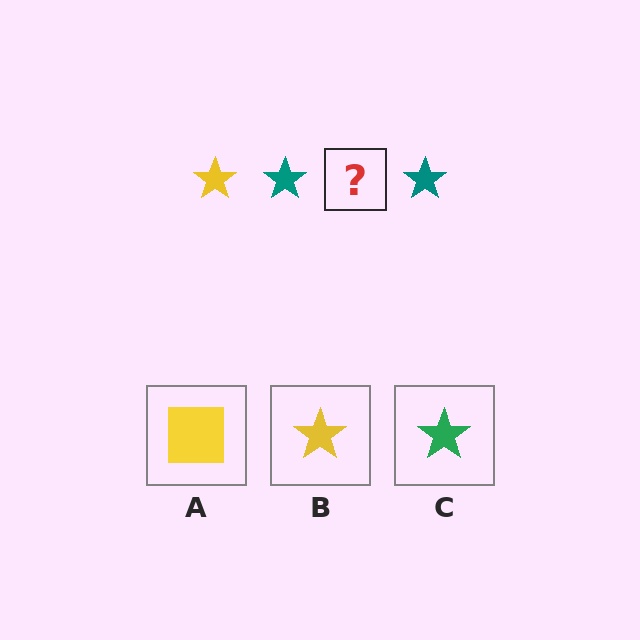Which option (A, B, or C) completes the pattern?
B.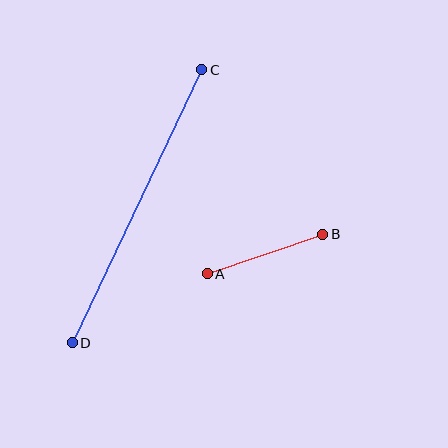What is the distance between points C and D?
The distance is approximately 302 pixels.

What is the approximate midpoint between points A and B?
The midpoint is at approximately (265, 254) pixels.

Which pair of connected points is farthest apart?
Points C and D are farthest apart.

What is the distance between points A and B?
The distance is approximately 122 pixels.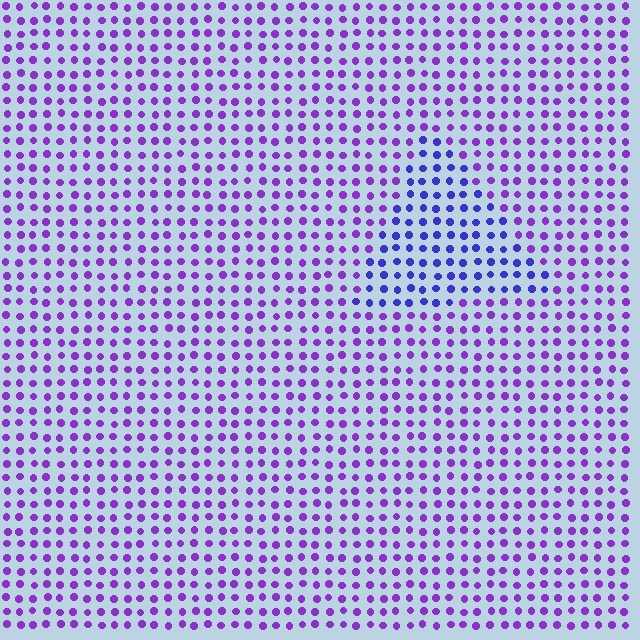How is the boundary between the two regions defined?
The boundary is defined purely by a slight shift in hue (about 32 degrees). Spacing, size, and orientation are identical on both sides.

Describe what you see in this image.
The image is filled with small purple elements in a uniform arrangement. A triangle-shaped region is visible where the elements are tinted to a slightly different hue, forming a subtle color boundary.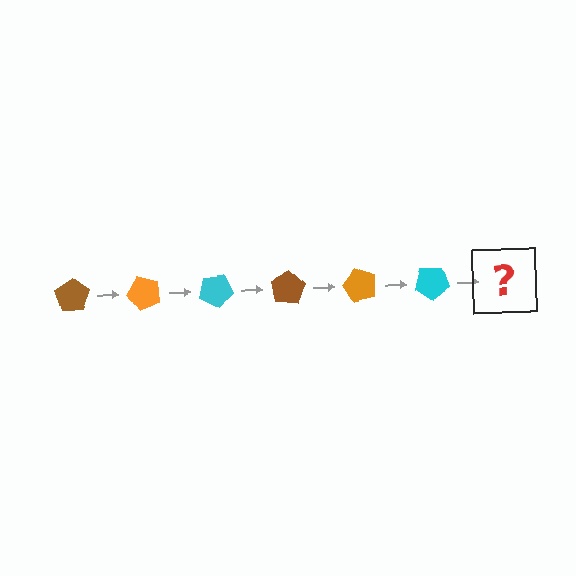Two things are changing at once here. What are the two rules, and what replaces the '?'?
The two rules are that it rotates 50 degrees each step and the color cycles through brown, orange, and cyan. The '?' should be a brown pentagon, rotated 300 degrees from the start.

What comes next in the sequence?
The next element should be a brown pentagon, rotated 300 degrees from the start.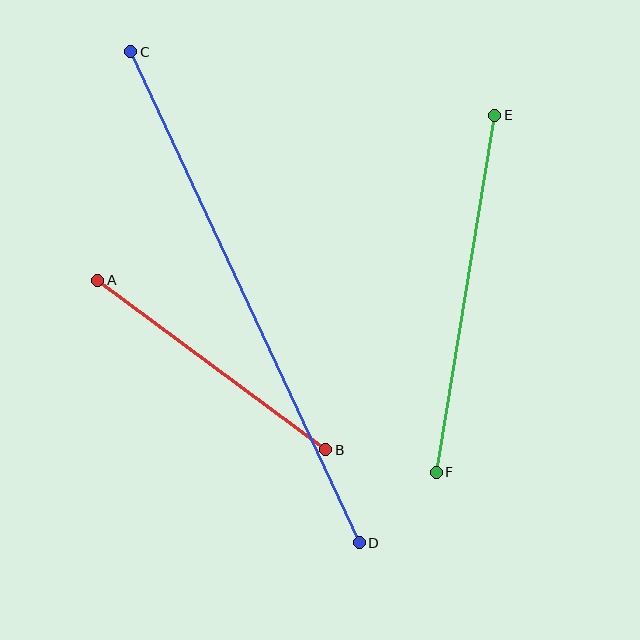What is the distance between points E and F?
The distance is approximately 361 pixels.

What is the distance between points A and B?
The distance is approximately 284 pixels.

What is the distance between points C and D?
The distance is approximately 541 pixels.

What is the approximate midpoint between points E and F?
The midpoint is at approximately (465, 294) pixels.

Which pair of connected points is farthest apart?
Points C and D are farthest apart.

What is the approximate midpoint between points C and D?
The midpoint is at approximately (245, 297) pixels.